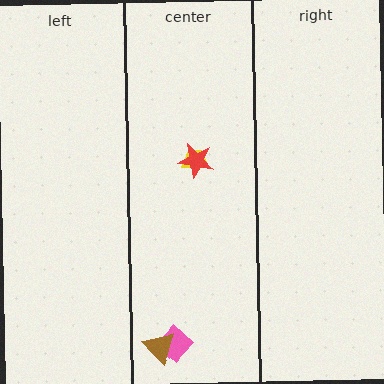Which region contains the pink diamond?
The center region.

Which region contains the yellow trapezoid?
The center region.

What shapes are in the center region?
The pink diamond, the yellow trapezoid, the brown triangle, the red star.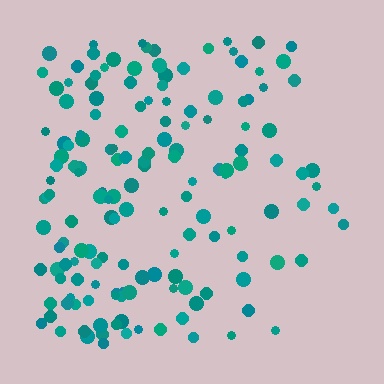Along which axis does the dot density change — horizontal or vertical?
Horizontal.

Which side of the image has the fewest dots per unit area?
The right.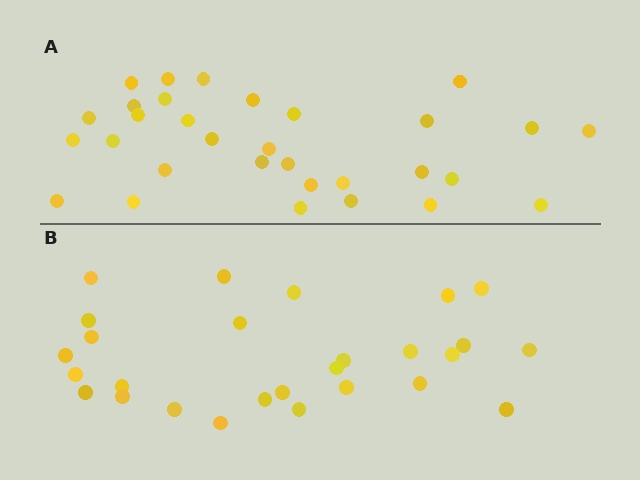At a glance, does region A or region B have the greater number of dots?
Region A (the top region) has more dots.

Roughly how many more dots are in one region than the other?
Region A has about 4 more dots than region B.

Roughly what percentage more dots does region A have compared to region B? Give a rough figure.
About 15% more.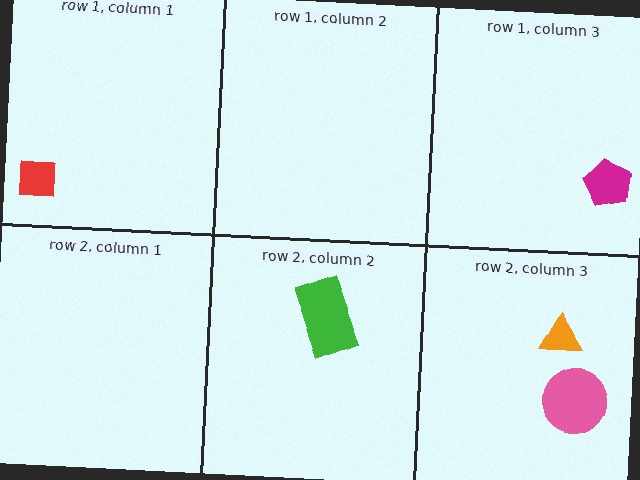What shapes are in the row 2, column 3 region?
The pink circle, the orange triangle.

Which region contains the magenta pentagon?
The row 1, column 3 region.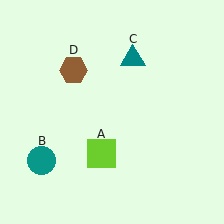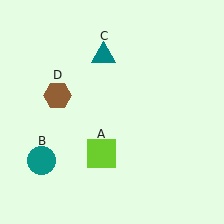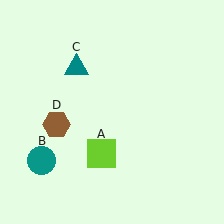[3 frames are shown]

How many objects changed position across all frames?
2 objects changed position: teal triangle (object C), brown hexagon (object D).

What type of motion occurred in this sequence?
The teal triangle (object C), brown hexagon (object D) rotated counterclockwise around the center of the scene.